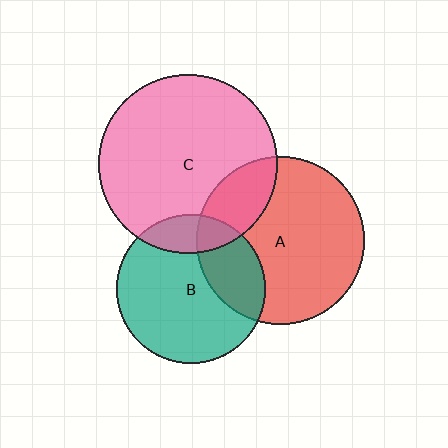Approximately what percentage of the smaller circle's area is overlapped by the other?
Approximately 25%.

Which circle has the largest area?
Circle C (pink).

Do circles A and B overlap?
Yes.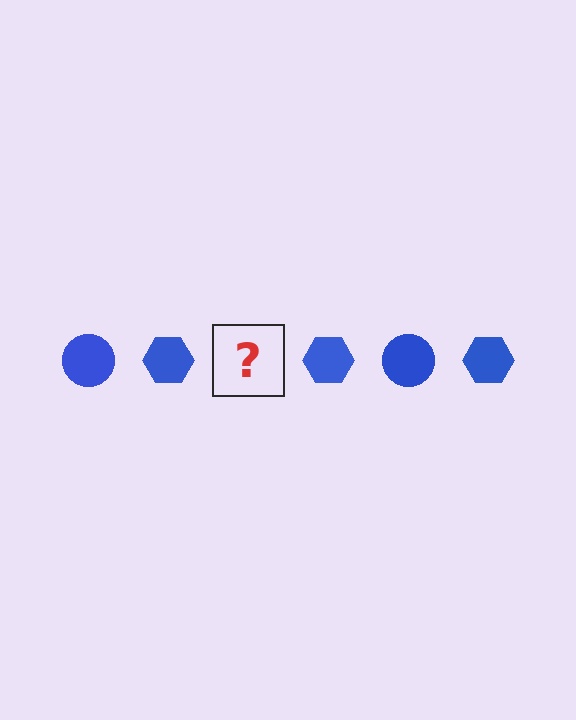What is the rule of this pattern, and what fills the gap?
The rule is that the pattern cycles through circle, hexagon shapes in blue. The gap should be filled with a blue circle.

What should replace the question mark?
The question mark should be replaced with a blue circle.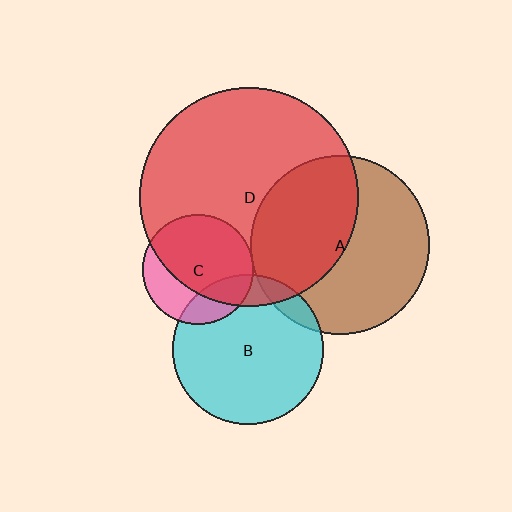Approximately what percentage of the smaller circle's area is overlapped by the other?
Approximately 10%.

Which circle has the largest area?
Circle D (red).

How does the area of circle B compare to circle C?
Approximately 1.8 times.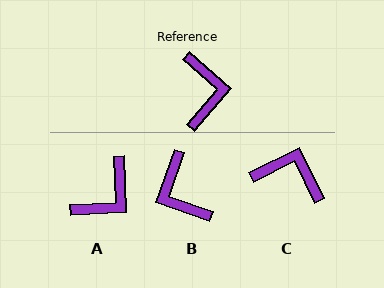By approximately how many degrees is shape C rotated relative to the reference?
Approximately 67 degrees counter-clockwise.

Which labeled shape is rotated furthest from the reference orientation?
B, about 158 degrees away.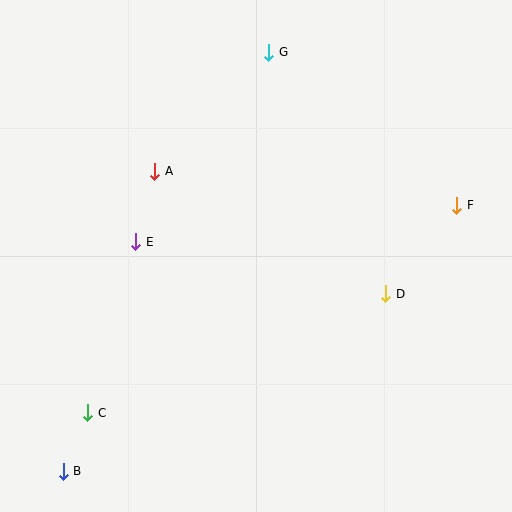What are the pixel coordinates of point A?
Point A is at (155, 171).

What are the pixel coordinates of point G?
Point G is at (269, 52).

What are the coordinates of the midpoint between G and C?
The midpoint between G and C is at (178, 233).